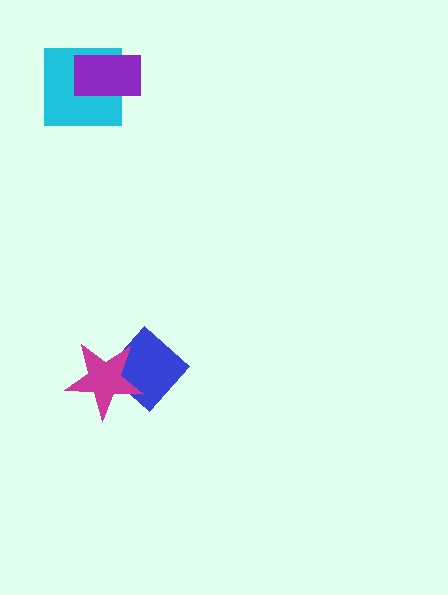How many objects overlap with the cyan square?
1 object overlaps with the cyan square.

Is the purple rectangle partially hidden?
No, no other shape covers it.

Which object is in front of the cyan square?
The purple rectangle is in front of the cyan square.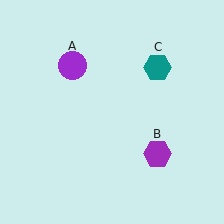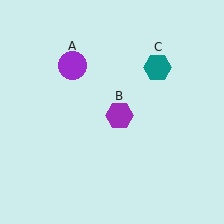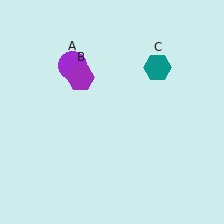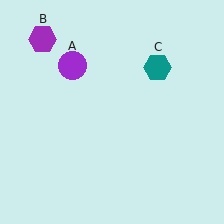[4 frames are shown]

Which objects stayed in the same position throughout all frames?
Purple circle (object A) and teal hexagon (object C) remained stationary.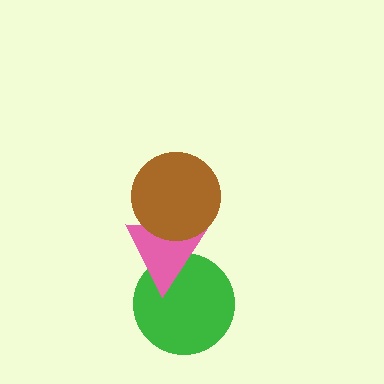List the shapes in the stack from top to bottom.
From top to bottom: the brown circle, the pink triangle, the green circle.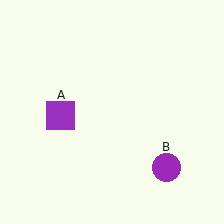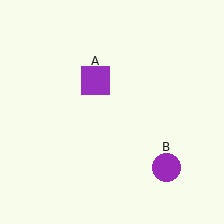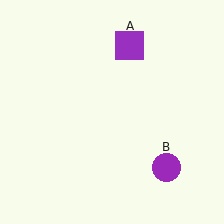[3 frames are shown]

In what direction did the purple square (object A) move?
The purple square (object A) moved up and to the right.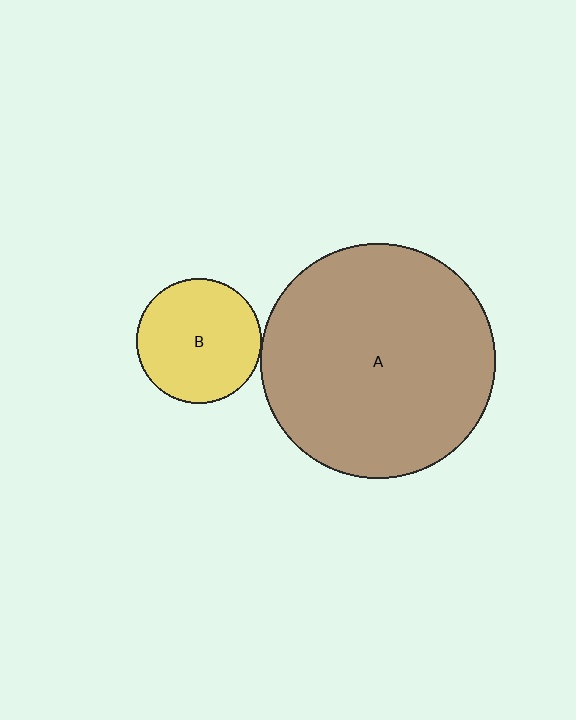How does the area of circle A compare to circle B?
Approximately 3.5 times.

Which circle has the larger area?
Circle A (brown).